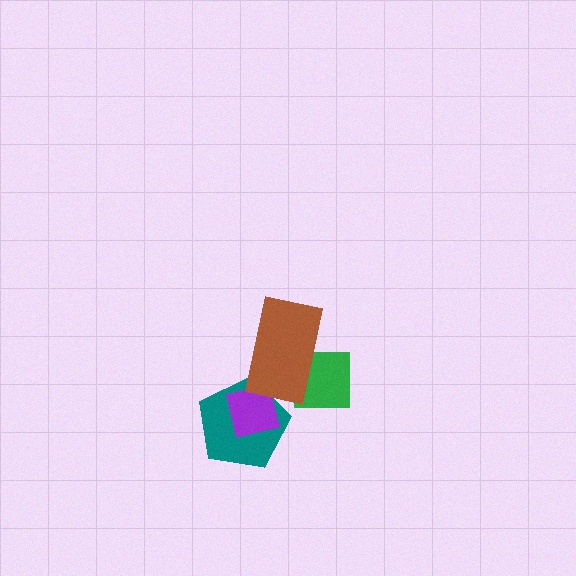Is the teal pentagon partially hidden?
Yes, it is partially covered by another shape.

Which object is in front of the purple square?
The brown rectangle is in front of the purple square.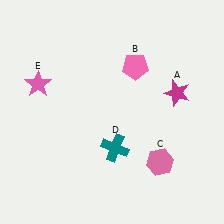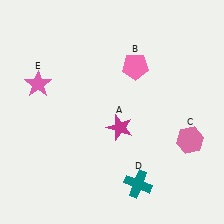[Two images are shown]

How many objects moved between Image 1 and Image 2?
3 objects moved between the two images.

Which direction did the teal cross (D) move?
The teal cross (D) moved down.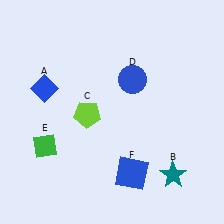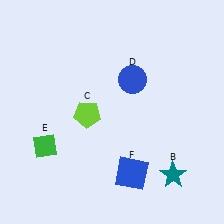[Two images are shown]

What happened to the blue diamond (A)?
The blue diamond (A) was removed in Image 2. It was in the top-left area of Image 1.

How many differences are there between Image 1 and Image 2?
There is 1 difference between the two images.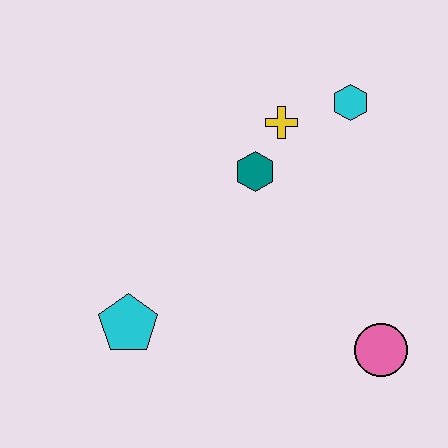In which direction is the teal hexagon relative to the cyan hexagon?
The teal hexagon is to the left of the cyan hexagon.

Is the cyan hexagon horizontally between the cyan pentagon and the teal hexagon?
No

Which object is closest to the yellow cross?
The teal hexagon is closest to the yellow cross.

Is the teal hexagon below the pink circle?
No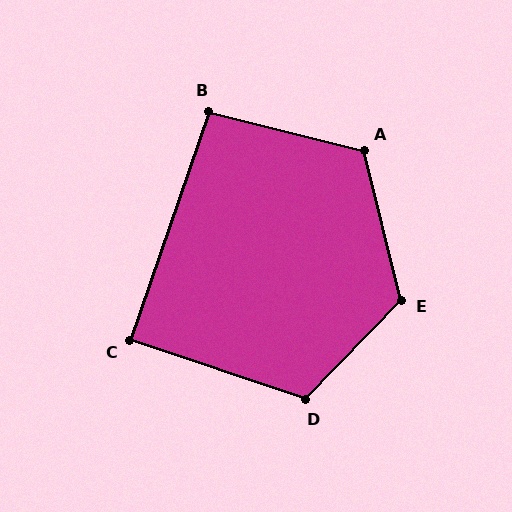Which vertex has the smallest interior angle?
C, at approximately 90 degrees.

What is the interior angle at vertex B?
Approximately 95 degrees (obtuse).